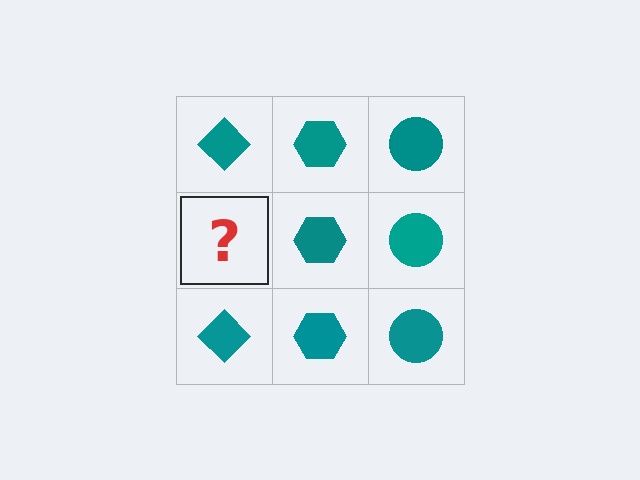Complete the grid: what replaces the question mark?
The question mark should be replaced with a teal diamond.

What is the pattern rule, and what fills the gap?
The rule is that each column has a consistent shape. The gap should be filled with a teal diamond.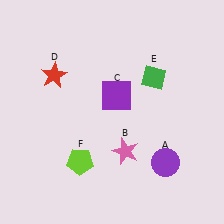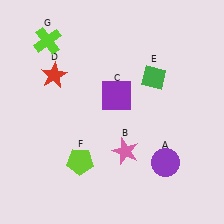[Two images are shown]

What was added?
A lime cross (G) was added in Image 2.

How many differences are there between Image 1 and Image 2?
There is 1 difference between the two images.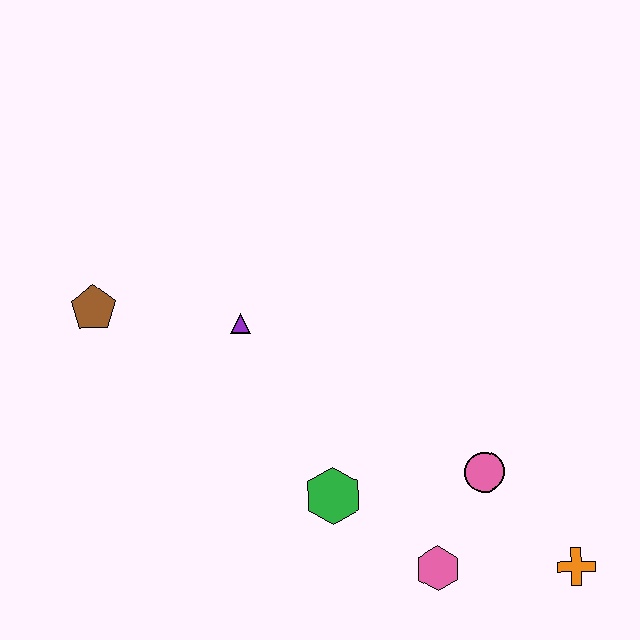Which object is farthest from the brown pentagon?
The orange cross is farthest from the brown pentagon.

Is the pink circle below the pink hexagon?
No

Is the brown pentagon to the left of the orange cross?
Yes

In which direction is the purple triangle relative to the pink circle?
The purple triangle is to the left of the pink circle.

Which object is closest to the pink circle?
The pink hexagon is closest to the pink circle.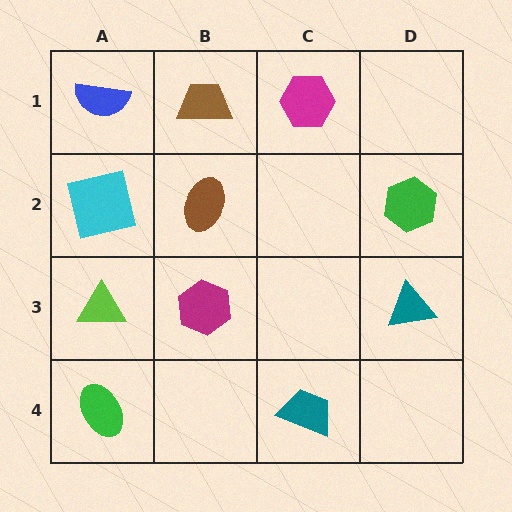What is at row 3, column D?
A teal triangle.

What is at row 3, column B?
A magenta hexagon.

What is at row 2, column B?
A brown ellipse.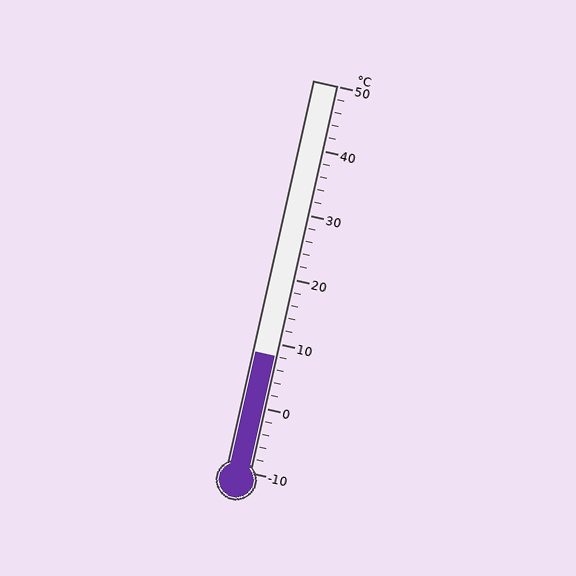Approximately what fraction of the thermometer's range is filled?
The thermometer is filled to approximately 30% of its range.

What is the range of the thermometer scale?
The thermometer scale ranges from -10°C to 50°C.